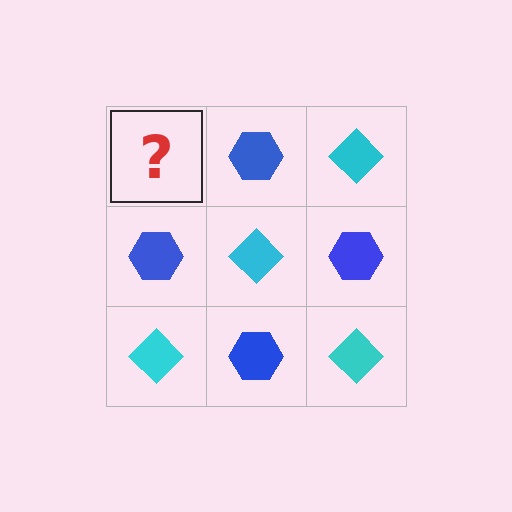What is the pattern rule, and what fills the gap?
The rule is that it alternates cyan diamond and blue hexagon in a checkerboard pattern. The gap should be filled with a cyan diamond.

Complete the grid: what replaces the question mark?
The question mark should be replaced with a cyan diamond.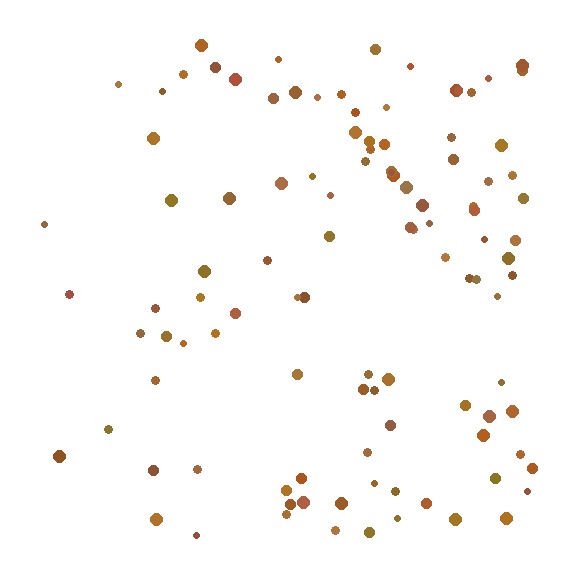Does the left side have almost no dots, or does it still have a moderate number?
Still a moderate number, just noticeably fewer than the right.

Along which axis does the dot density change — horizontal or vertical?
Horizontal.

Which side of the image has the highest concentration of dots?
The right.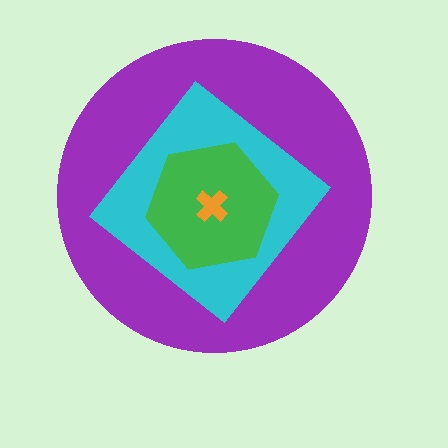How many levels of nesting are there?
4.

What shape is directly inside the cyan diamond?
The green hexagon.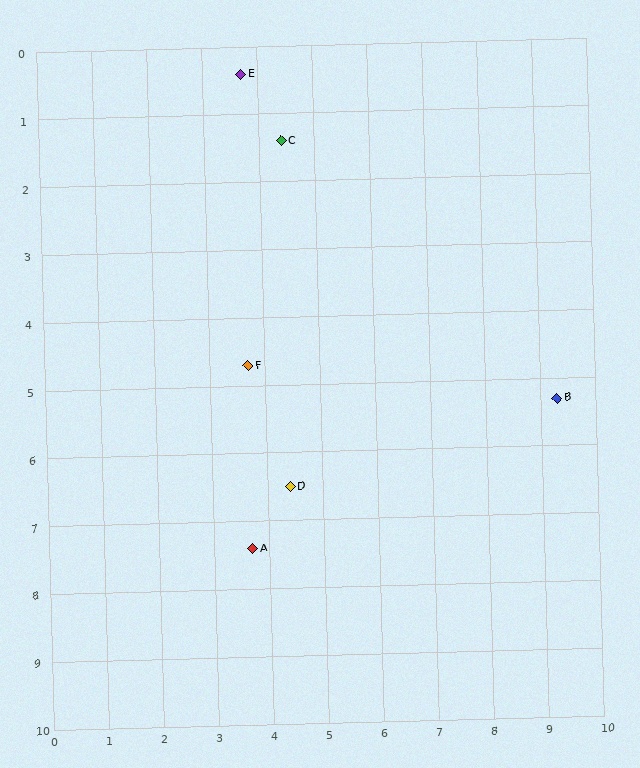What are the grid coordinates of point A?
Point A is at approximately (3.7, 7.4).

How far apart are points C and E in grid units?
Points C and E are about 1.2 grid units apart.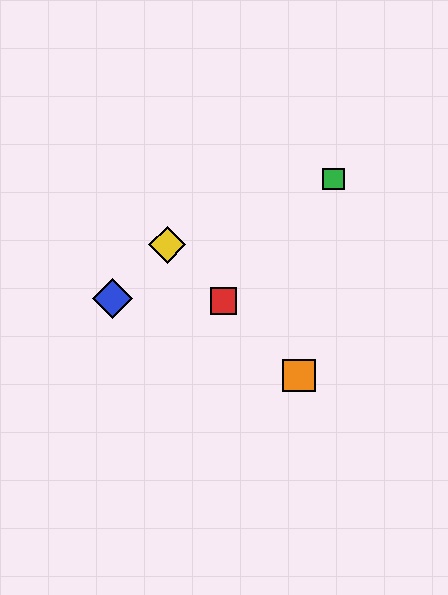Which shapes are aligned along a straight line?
The red square, the yellow diamond, the purple square, the orange square are aligned along a straight line.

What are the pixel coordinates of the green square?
The green square is at (334, 179).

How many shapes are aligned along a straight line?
4 shapes (the red square, the yellow diamond, the purple square, the orange square) are aligned along a straight line.